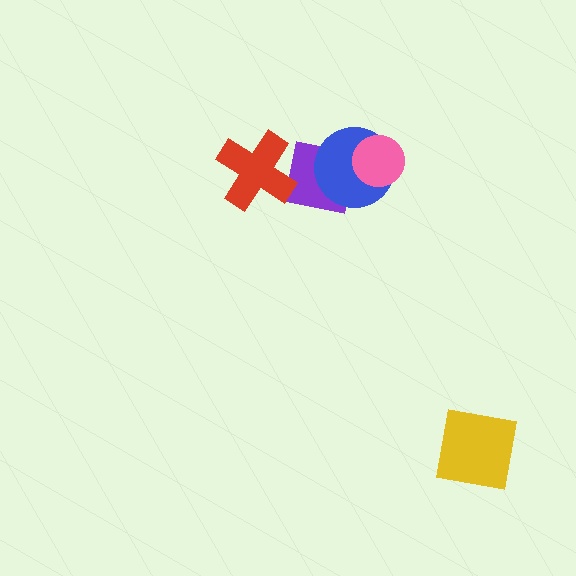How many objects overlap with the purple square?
3 objects overlap with the purple square.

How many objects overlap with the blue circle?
2 objects overlap with the blue circle.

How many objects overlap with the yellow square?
0 objects overlap with the yellow square.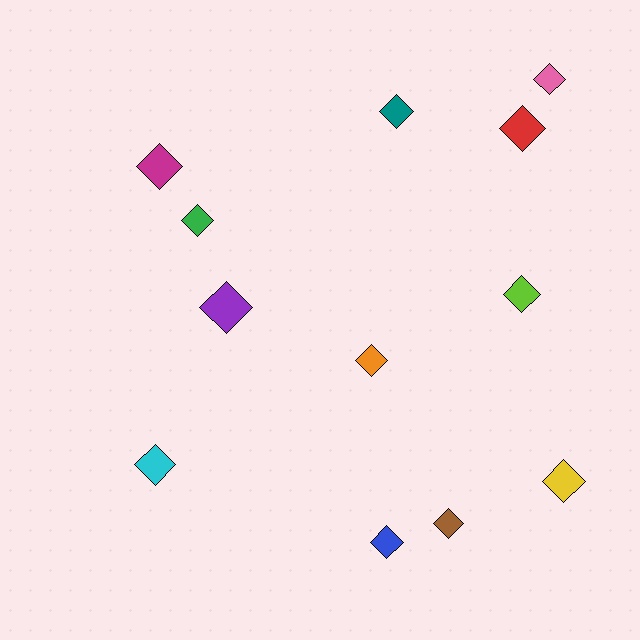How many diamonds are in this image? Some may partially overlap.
There are 12 diamonds.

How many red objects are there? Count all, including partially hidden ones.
There is 1 red object.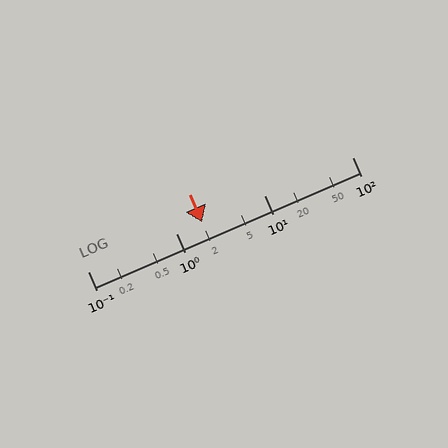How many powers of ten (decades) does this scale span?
The scale spans 3 decades, from 0.1 to 100.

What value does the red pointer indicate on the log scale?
The pointer indicates approximately 2.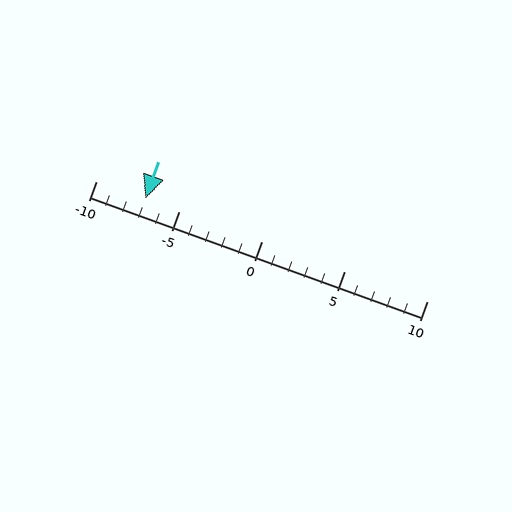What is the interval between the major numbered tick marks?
The major tick marks are spaced 5 units apart.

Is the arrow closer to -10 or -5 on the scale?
The arrow is closer to -5.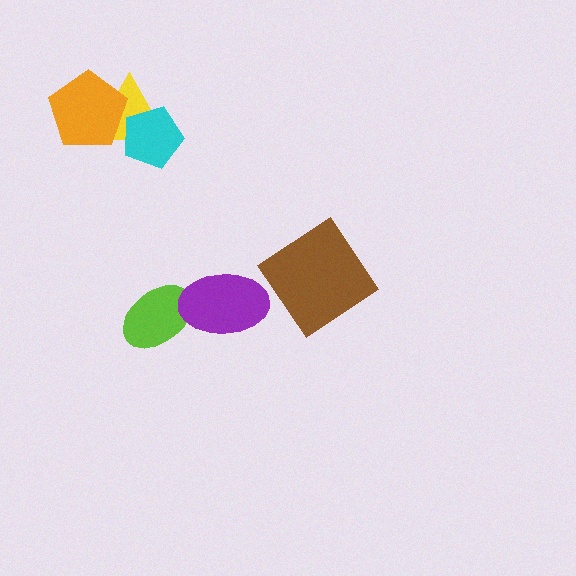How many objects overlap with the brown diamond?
0 objects overlap with the brown diamond.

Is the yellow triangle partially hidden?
Yes, it is partially covered by another shape.